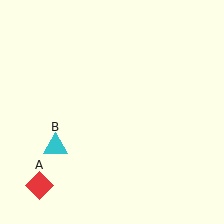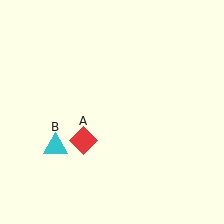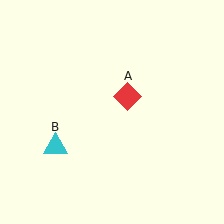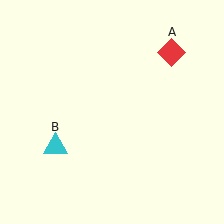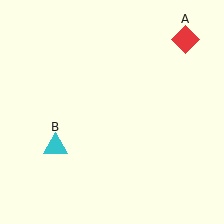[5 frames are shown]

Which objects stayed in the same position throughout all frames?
Cyan triangle (object B) remained stationary.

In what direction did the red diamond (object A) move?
The red diamond (object A) moved up and to the right.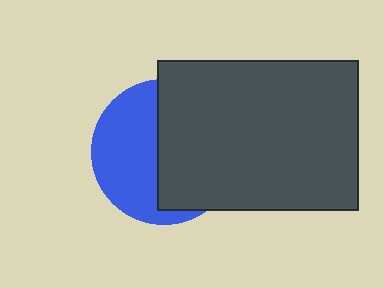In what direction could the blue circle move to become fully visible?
The blue circle could move left. That would shift it out from behind the dark gray rectangle entirely.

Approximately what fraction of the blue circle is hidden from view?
Roughly 53% of the blue circle is hidden behind the dark gray rectangle.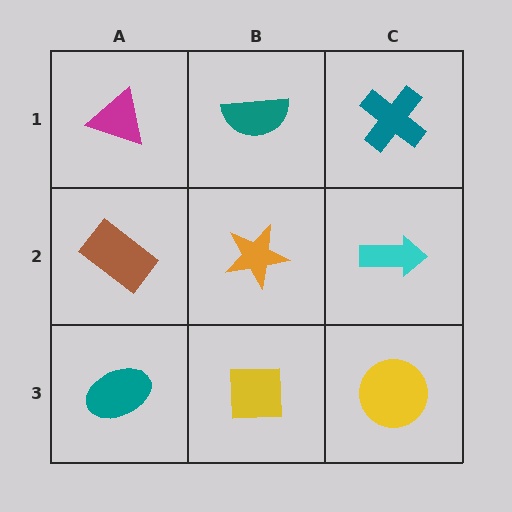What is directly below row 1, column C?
A cyan arrow.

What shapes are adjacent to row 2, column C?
A teal cross (row 1, column C), a yellow circle (row 3, column C), an orange star (row 2, column B).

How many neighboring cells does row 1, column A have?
2.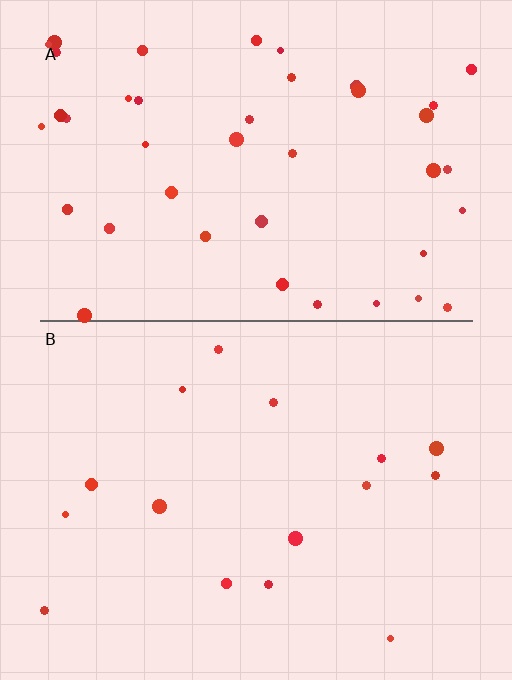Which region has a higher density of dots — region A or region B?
A (the top).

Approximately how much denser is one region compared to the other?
Approximately 2.7× — region A over region B.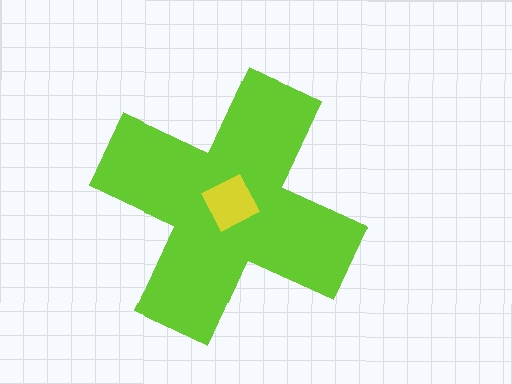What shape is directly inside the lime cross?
The yellow square.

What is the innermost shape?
The yellow square.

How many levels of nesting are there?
2.